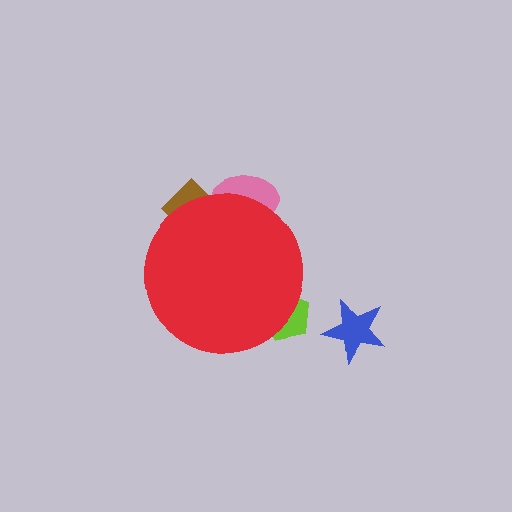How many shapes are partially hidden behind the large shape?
3 shapes are partially hidden.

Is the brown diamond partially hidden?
Yes, the brown diamond is partially hidden behind the red circle.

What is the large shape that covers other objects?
A red circle.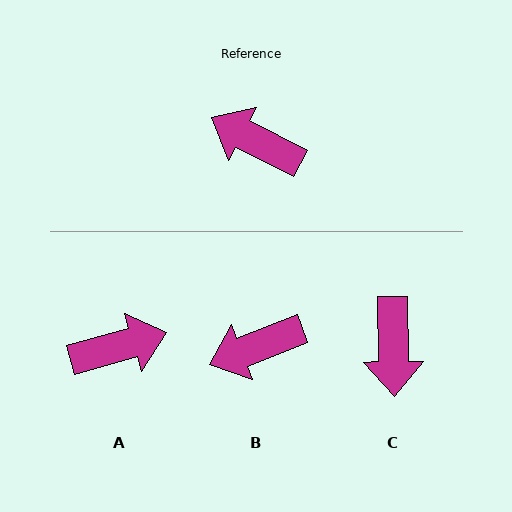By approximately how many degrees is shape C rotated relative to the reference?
Approximately 118 degrees counter-clockwise.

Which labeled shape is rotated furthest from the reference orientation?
A, about 137 degrees away.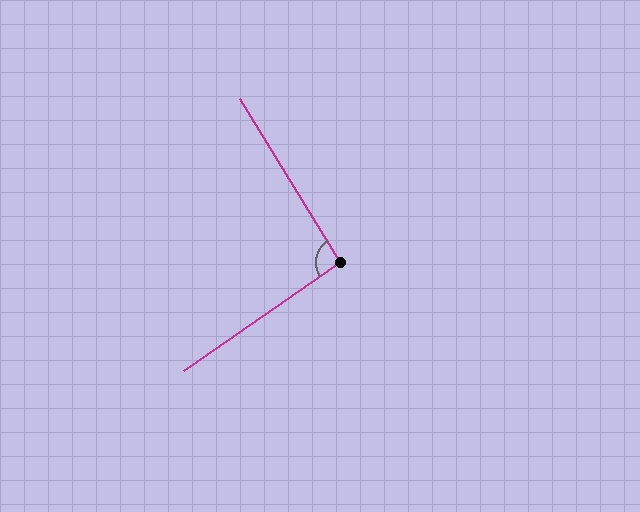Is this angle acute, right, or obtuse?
It is approximately a right angle.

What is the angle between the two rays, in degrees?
Approximately 93 degrees.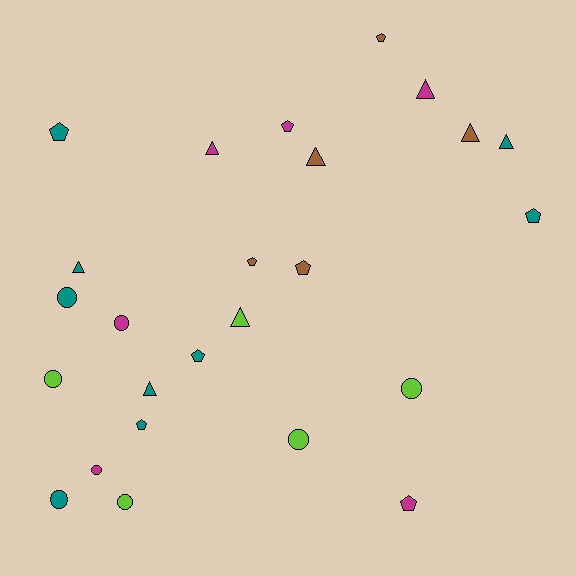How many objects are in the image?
There are 25 objects.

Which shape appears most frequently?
Pentagon, with 9 objects.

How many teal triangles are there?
There are 3 teal triangles.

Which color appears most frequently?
Teal, with 9 objects.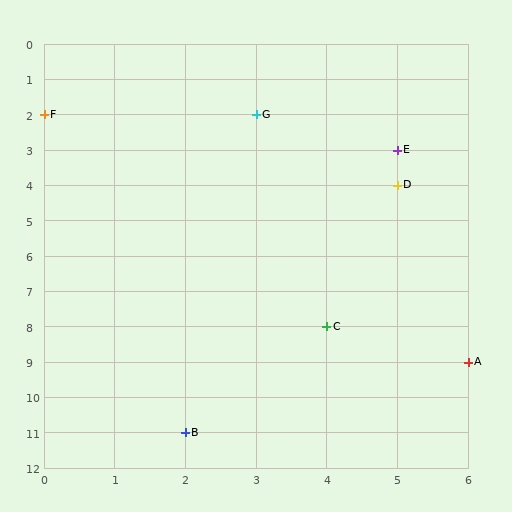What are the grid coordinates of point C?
Point C is at grid coordinates (4, 8).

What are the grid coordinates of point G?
Point G is at grid coordinates (3, 2).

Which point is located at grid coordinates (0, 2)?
Point F is at (0, 2).